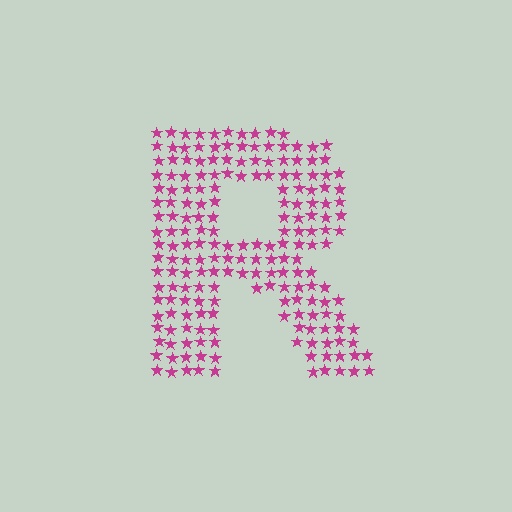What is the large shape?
The large shape is the letter R.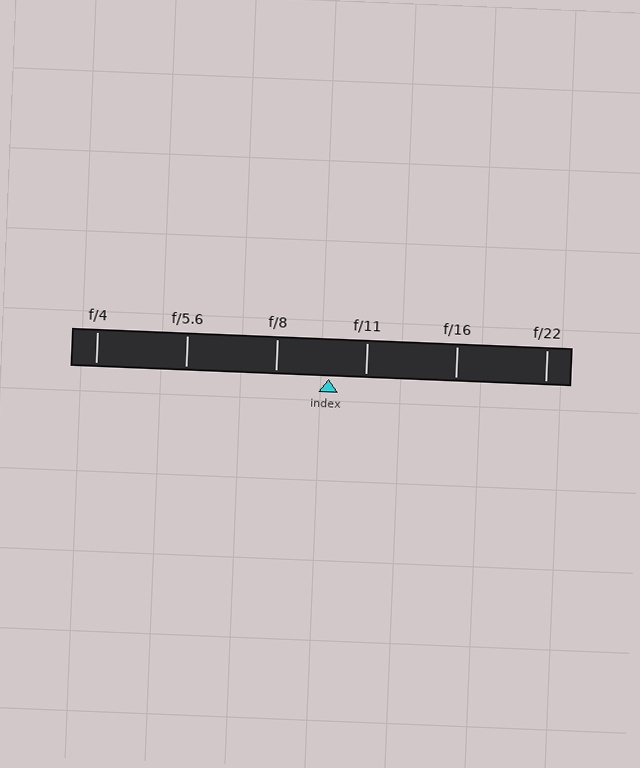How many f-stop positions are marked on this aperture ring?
There are 6 f-stop positions marked.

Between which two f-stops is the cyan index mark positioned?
The index mark is between f/8 and f/11.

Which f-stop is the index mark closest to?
The index mark is closest to f/11.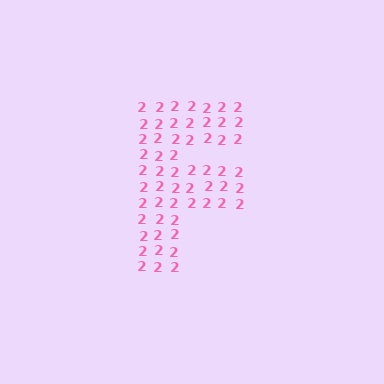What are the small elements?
The small elements are digit 2's.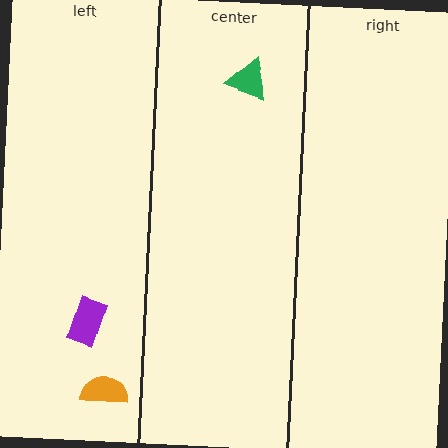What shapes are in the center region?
The green triangle.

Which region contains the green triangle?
The center region.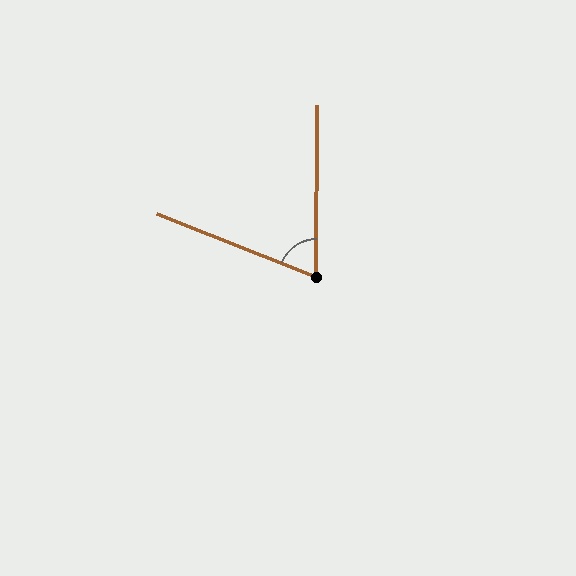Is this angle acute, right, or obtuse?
It is acute.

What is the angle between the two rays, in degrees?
Approximately 69 degrees.